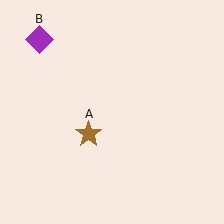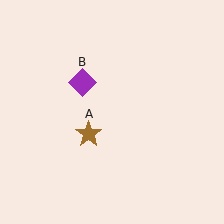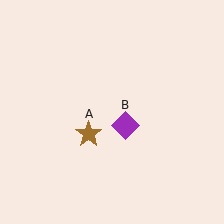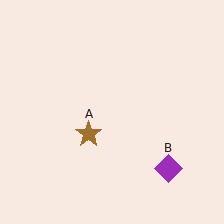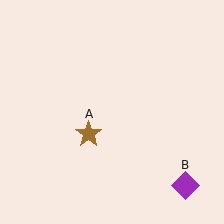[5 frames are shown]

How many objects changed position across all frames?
1 object changed position: purple diamond (object B).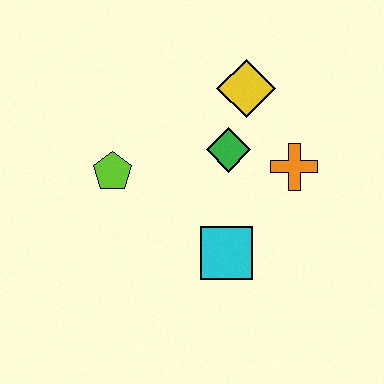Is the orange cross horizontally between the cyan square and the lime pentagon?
No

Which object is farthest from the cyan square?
The yellow diamond is farthest from the cyan square.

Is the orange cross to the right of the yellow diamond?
Yes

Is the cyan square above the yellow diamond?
No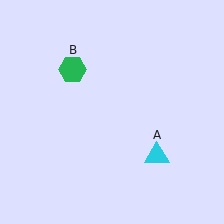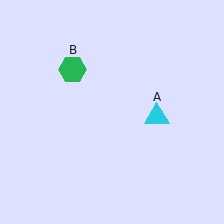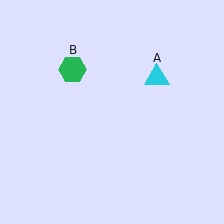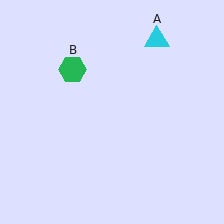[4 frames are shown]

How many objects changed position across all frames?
1 object changed position: cyan triangle (object A).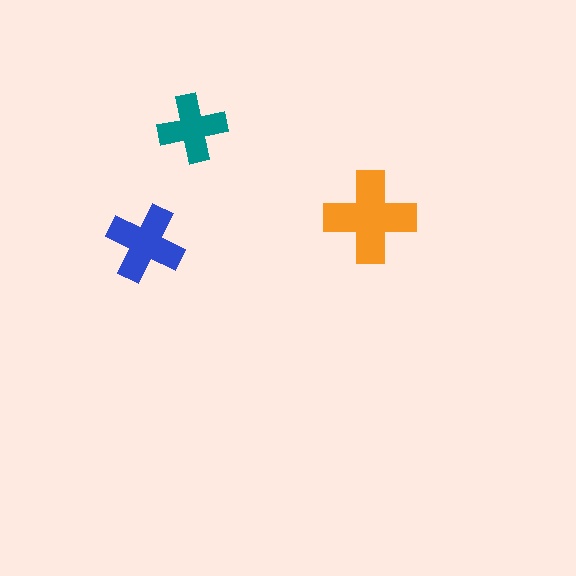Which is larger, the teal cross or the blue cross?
The blue one.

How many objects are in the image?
There are 3 objects in the image.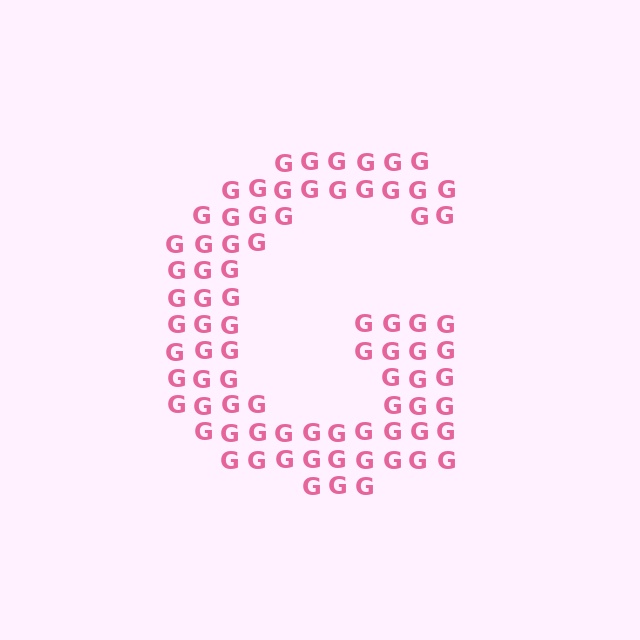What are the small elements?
The small elements are letter G's.